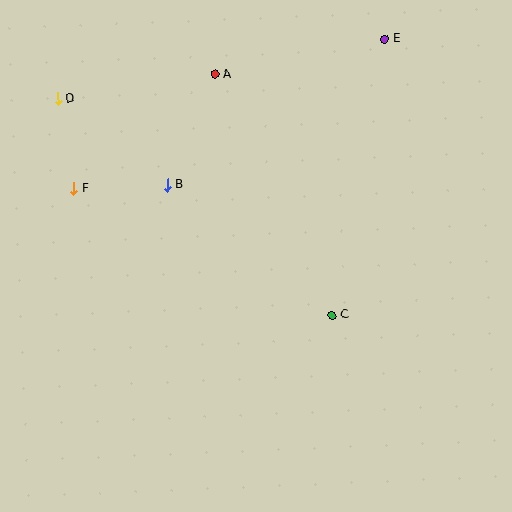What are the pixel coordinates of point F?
Point F is at (74, 188).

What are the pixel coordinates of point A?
Point A is at (215, 74).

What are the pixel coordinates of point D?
Point D is at (58, 99).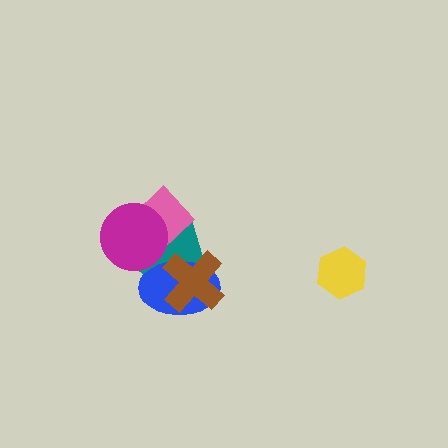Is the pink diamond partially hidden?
Yes, it is partially covered by another shape.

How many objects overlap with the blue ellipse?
2 objects overlap with the blue ellipse.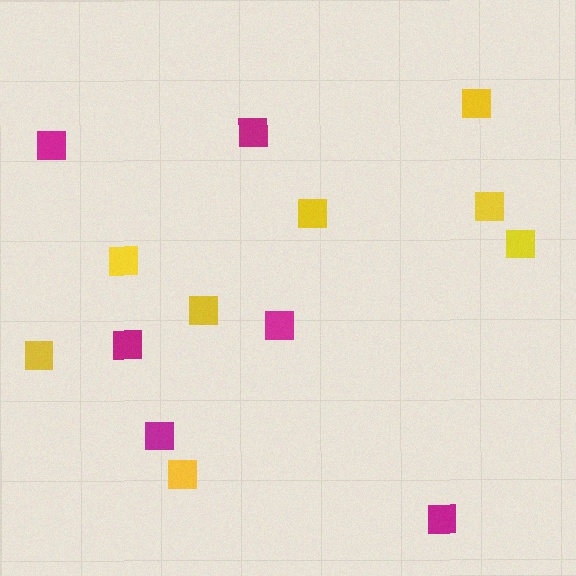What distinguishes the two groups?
There are 2 groups: one group of magenta squares (6) and one group of yellow squares (8).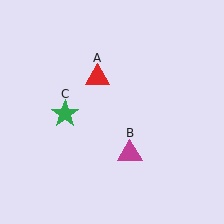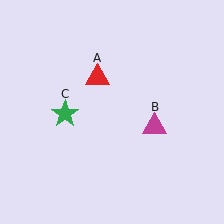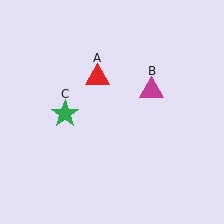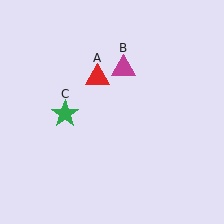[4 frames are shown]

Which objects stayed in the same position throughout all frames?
Red triangle (object A) and green star (object C) remained stationary.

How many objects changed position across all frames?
1 object changed position: magenta triangle (object B).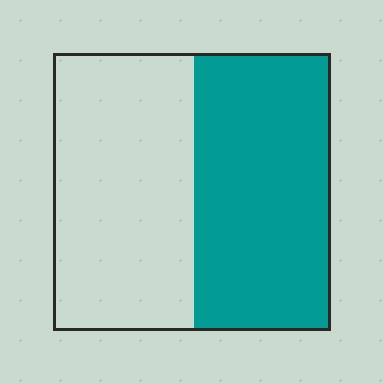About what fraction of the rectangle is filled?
About one half (1/2).